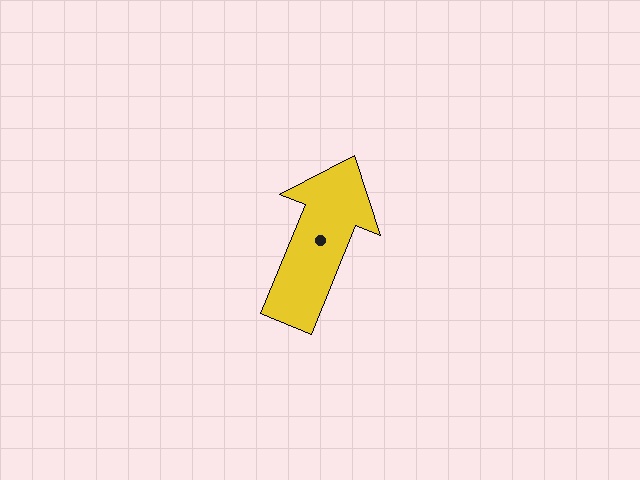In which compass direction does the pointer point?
North.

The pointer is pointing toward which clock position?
Roughly 1 o'clock.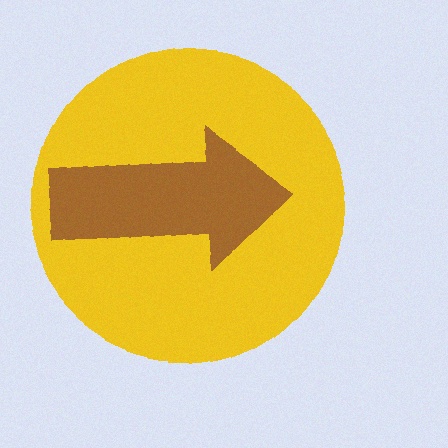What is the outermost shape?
The yellow circle.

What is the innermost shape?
The brown arrow.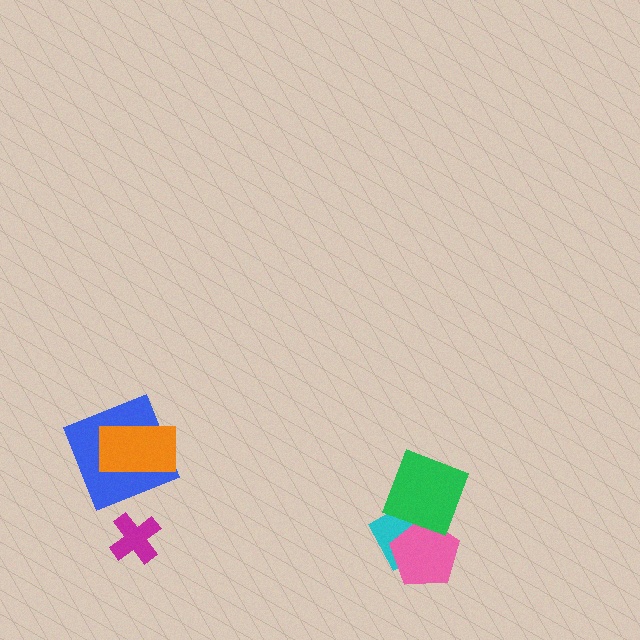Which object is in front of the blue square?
The orange rectangle is in front of the blue square.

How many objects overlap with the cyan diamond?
2 objects overlap with the cyan diamond.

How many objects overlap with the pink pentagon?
2 objects overlap with the pink pentagon.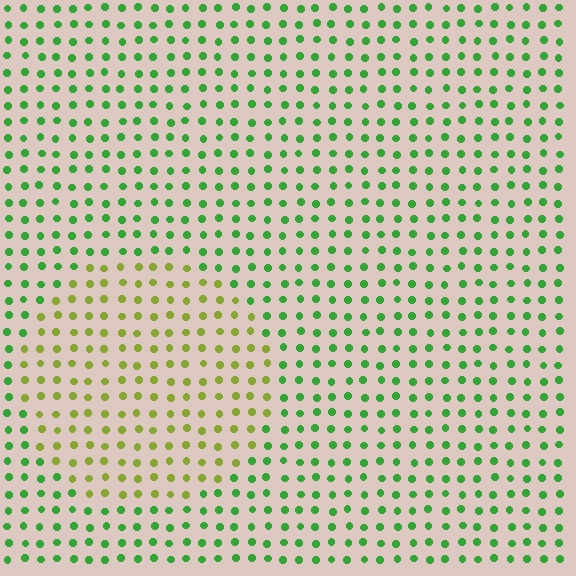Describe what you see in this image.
The image is filled with small green elements in a uniform arrangement. A circle-shaped region is visible where the elements are tinted to a slightly different hue, forming a subtle color boundary.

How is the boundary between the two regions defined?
The boundary is defined purely by a slight shift in hue (about 45 degrees). Spacing, size, and orientation are identical on both sides.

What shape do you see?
I see a circle.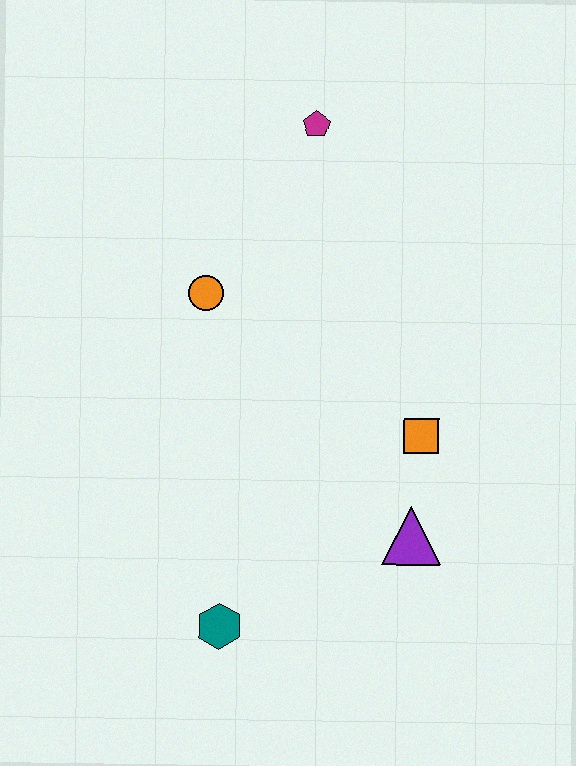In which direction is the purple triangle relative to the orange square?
The purple triangle is below the orange square.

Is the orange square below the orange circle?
Yes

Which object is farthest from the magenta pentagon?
The teal hexagon is farthest from the magenta pentagon.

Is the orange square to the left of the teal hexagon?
No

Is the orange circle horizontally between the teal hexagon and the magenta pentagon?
No